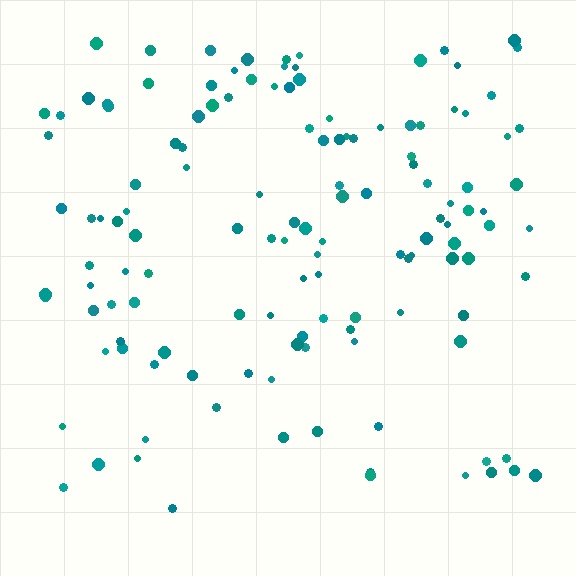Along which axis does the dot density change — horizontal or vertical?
Vertical.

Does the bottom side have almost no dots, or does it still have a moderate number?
Still a moderate number, just noticeably fewer than the top.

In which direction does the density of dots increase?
From bottom to top, with the top side densest.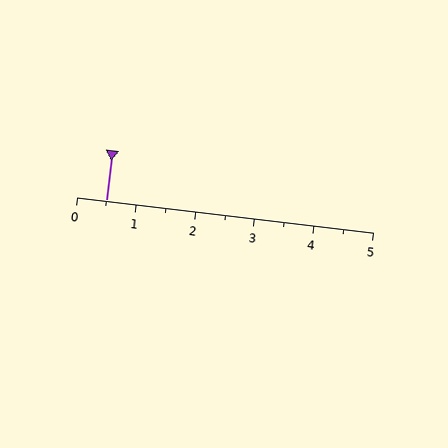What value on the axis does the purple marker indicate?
The marker indicates approximately 0.5.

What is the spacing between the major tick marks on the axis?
The major ticks are spaced 1 apart.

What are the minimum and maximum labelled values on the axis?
The axis runs from 0 to 5.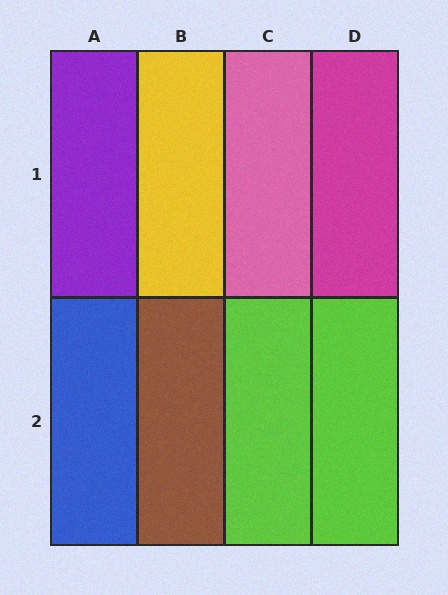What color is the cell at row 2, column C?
Lime.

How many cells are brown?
1 cell is brown.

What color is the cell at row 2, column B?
Brown.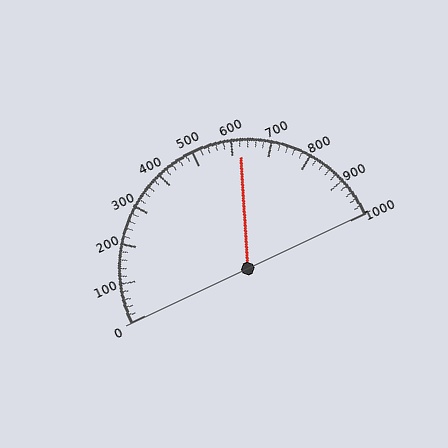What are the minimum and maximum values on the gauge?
The gauge ranges from 0 to 1000.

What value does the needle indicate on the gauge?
The needle indicates approximately 620.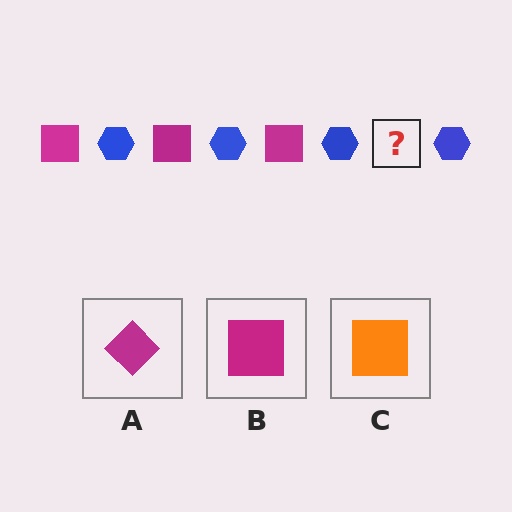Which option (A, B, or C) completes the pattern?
B.